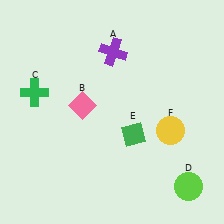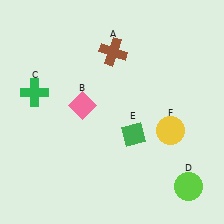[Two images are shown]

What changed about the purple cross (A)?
In Image 1, A is purple. In Image 2, it changed to brown.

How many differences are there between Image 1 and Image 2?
There is 1 difference between the two images.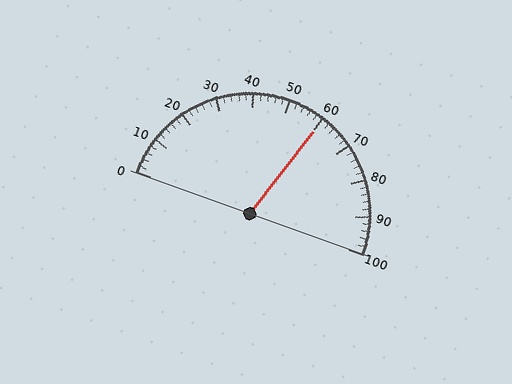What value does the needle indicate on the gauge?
The needle indicates approximately 60.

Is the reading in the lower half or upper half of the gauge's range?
The reading is in the upper half of the range (0 to 100).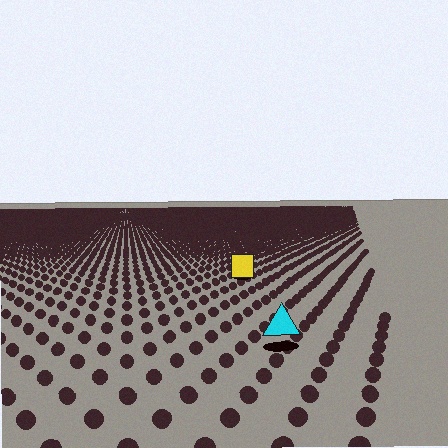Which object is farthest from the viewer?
The yellow square is farthest from the viewer. It appears smaller and the ground texture around it is denser.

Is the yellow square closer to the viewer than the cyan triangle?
No. The cyan triangle is closer — you can tell from the texture gradient: the ground texture is coarser near it.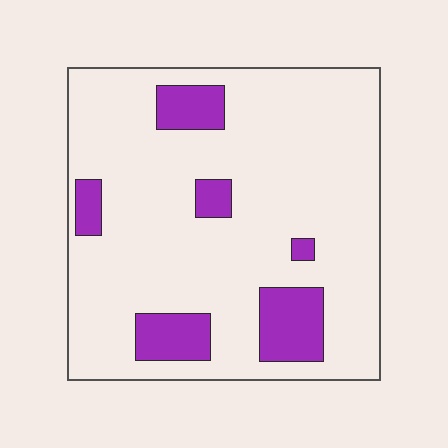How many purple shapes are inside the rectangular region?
6.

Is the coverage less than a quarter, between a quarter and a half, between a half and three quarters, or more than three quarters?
Less than a quarter.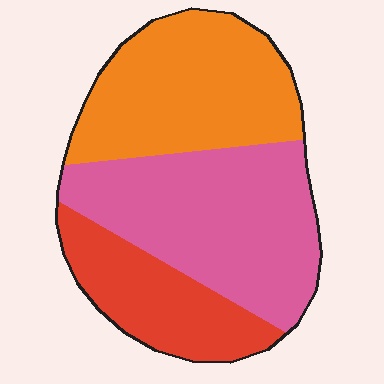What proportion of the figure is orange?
Orange takes up about three eighths (3/8) of the figure.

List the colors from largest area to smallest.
From largest to smallest: pink, orange, red.